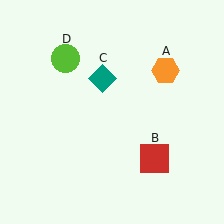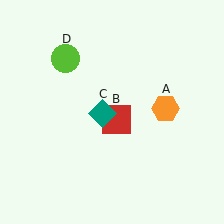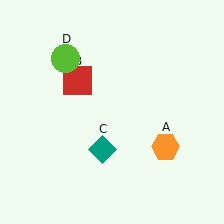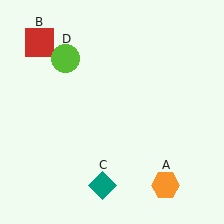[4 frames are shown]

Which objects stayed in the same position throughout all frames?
Lime circle (object D) remained stationary.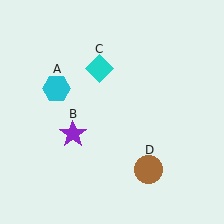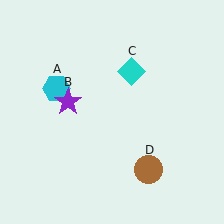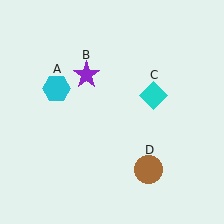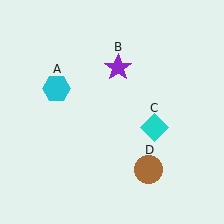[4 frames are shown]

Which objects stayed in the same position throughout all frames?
Cyan hexagon (object A) and brown circle (object D) remained stationary.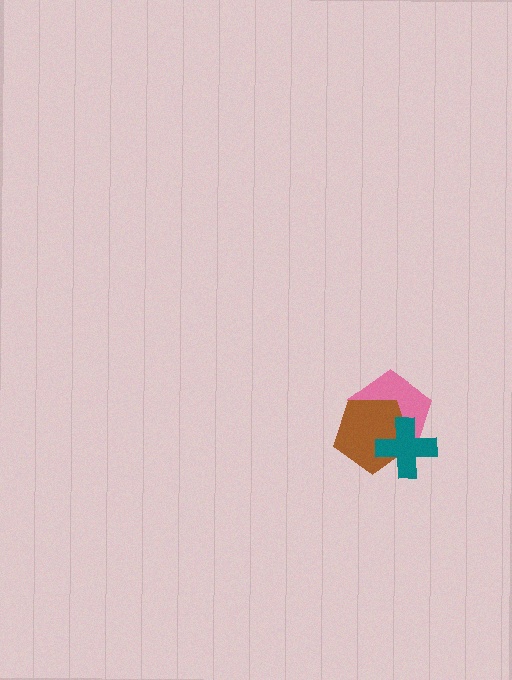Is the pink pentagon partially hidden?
Yes, it is partially covered by another shape.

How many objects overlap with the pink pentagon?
2 objects overlap with the pink pentagon.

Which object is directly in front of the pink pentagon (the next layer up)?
The brown pentagon is directly in front of the pink pentagon.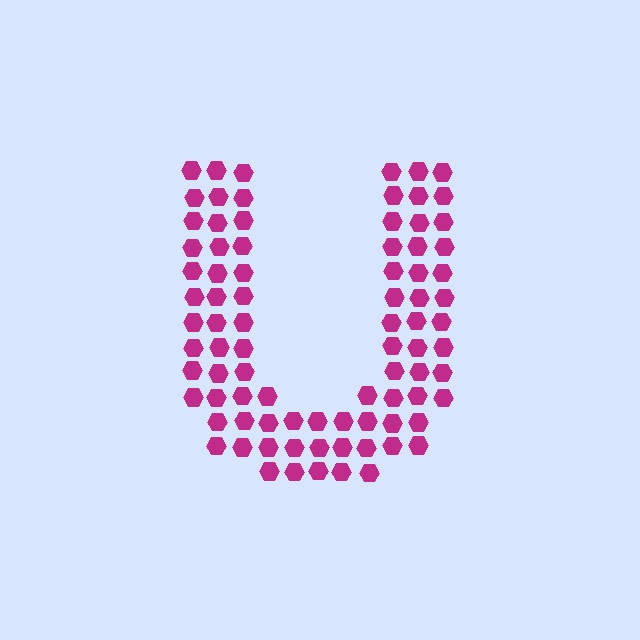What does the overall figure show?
The overall figure shows the letter U.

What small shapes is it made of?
It is made of small hexagons.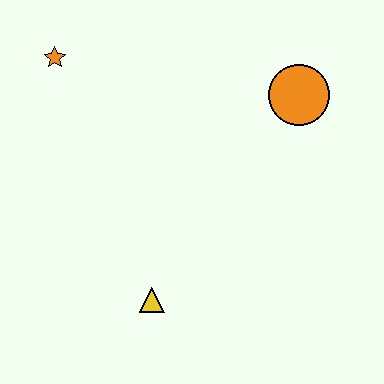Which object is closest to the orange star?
The orange circle is closest to the orange star.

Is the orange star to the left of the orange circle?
Yes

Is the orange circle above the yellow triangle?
Yes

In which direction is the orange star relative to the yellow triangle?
The orange star is above the yellow triangle.